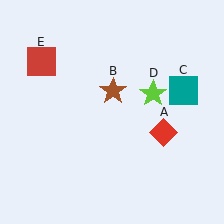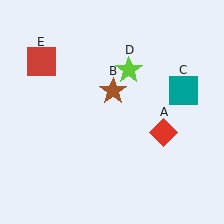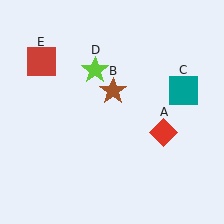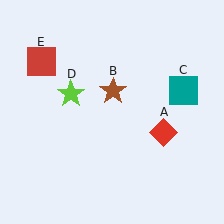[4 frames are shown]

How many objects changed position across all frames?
1 object changed position: lime star (object D).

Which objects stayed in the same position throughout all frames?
Red diamond (object A) and brown star (object B) and teal square (object C) and red square (object E) remained stationary.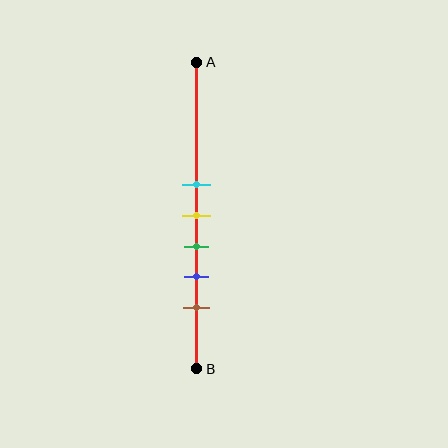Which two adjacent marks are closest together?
The cyan and yellow marks are the closest adjacent pair.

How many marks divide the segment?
There are 5 marks dividing the segment.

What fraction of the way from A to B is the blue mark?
The blue mark is approximately 70% (0.7) of the way from A to B.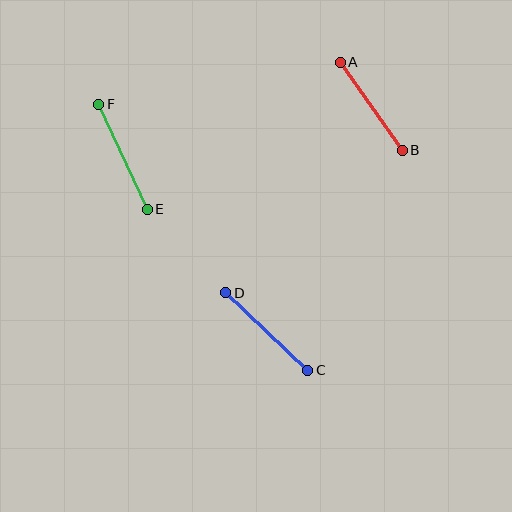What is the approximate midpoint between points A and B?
The midpoint is at approximately (371, 106) pixels.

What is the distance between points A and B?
The distance is approximately 108 pixels.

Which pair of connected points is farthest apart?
Points E and F are farthest apart.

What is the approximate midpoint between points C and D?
The midpoint is at approximately (267, 331) pixels.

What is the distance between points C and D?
The distance is approximately 113 pixels.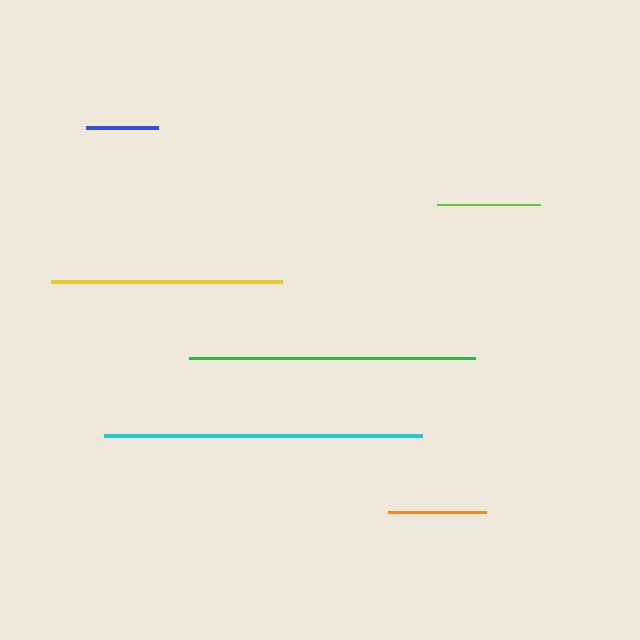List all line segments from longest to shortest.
From longest to shortest: cyan, green, yellow, lime, orange, blue.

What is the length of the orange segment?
The orange segment is approximately 98 pixels long.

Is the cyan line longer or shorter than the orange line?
The cyan line is longer than the orange line.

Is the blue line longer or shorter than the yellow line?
The yellow line is longer than the blue line.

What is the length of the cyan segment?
The cyan segment is approximately 318 pixels long.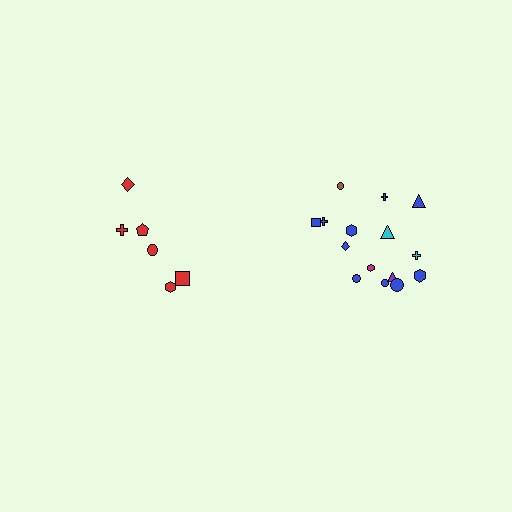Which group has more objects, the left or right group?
The right group.